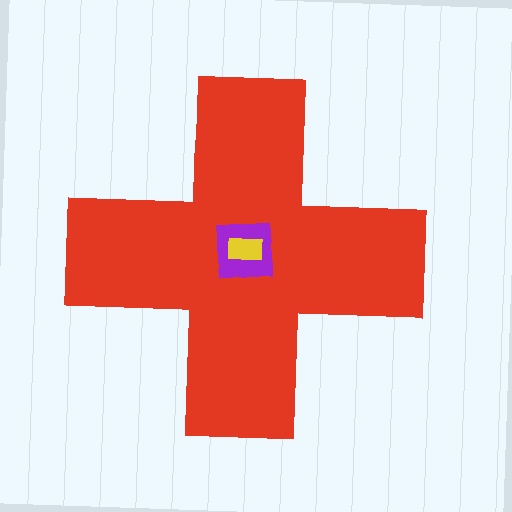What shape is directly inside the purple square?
The yellow rectangle.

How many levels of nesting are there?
3.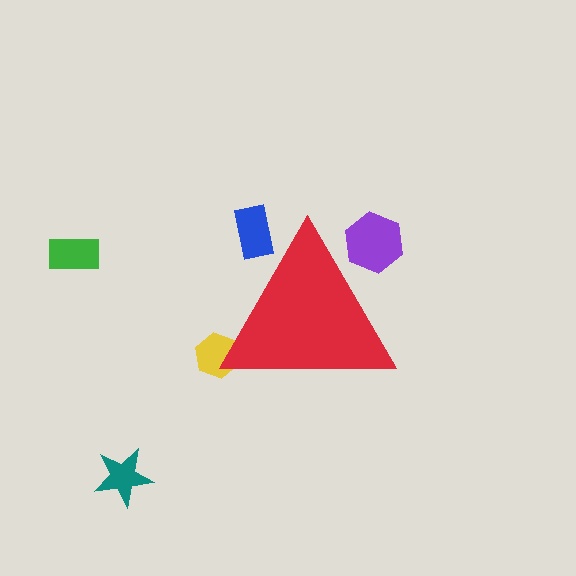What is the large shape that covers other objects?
A red triangle.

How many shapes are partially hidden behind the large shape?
3 shapes are partially hidden.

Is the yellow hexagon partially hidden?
Yes, the yellow hexagon is partially hidden behind the red triangle.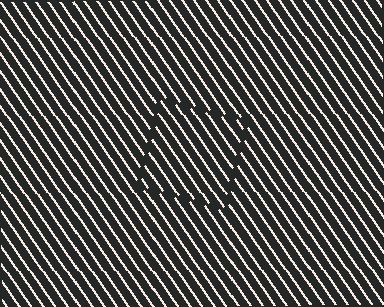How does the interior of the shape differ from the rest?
The interior of the shape contains the same grating, shifted by half a period — the contour is defined by the phase discontinuity where line-ends from the inner and outer gratings abut.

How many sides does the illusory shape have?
4 sides — the line-ends trace a square.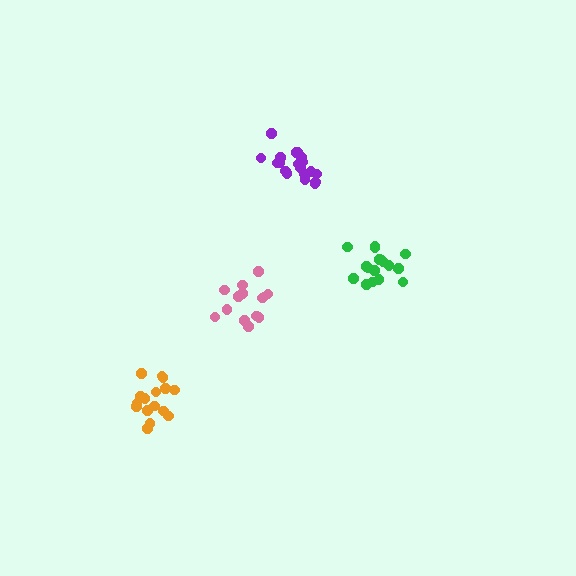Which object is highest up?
The purple cluster is topmost.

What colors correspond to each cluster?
The clusters are colored: purple, orange, green, pink.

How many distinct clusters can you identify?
There are 4 distinct clusters.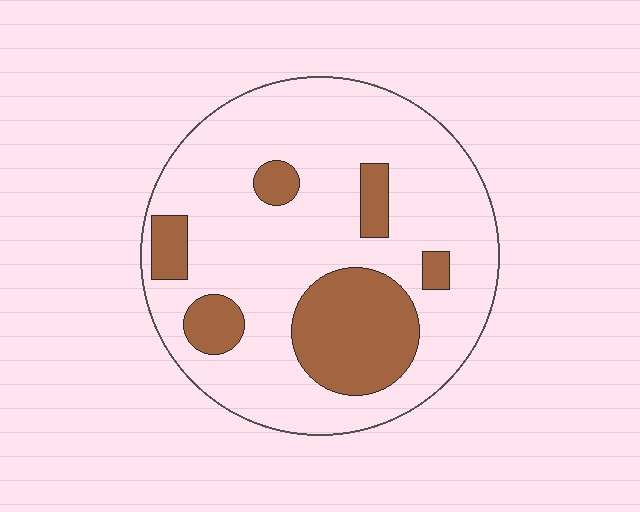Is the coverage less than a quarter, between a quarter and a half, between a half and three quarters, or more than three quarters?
Less than a quarter.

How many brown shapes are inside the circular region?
6.